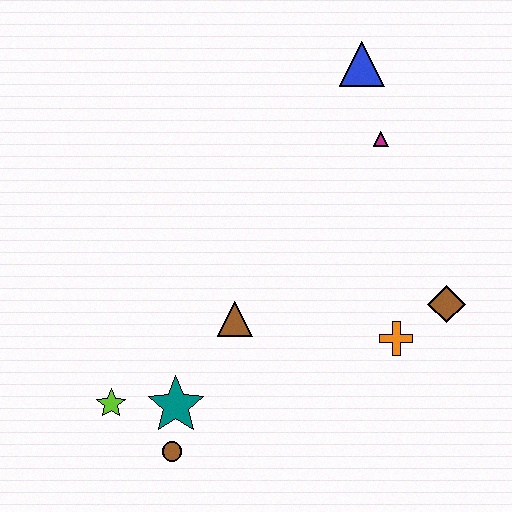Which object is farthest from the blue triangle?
The brown circle is farthest from the blue triangle.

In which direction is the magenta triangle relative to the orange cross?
The magenta triangle is above the orange cross.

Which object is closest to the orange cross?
The brown diamond is closest to the orange cross.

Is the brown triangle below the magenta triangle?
Yes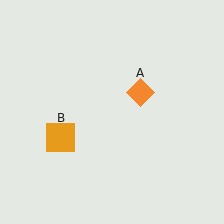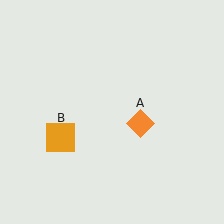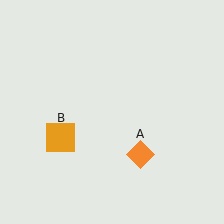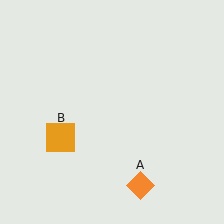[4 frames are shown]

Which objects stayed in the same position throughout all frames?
Orange square (object B) remained stationary.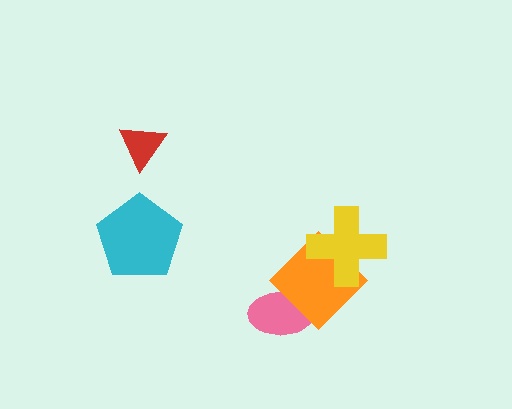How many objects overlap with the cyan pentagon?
0 objects overlap with the cyan pentagon.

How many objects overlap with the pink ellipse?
1 object overlaps with the pink ellipse.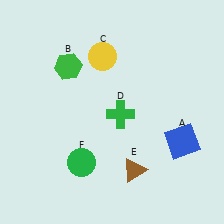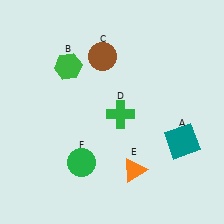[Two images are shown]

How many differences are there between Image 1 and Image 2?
There are 3 differences between the two images.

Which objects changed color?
A changed from blue to teal. C changed from yellow to brown. E changed from brown to orange.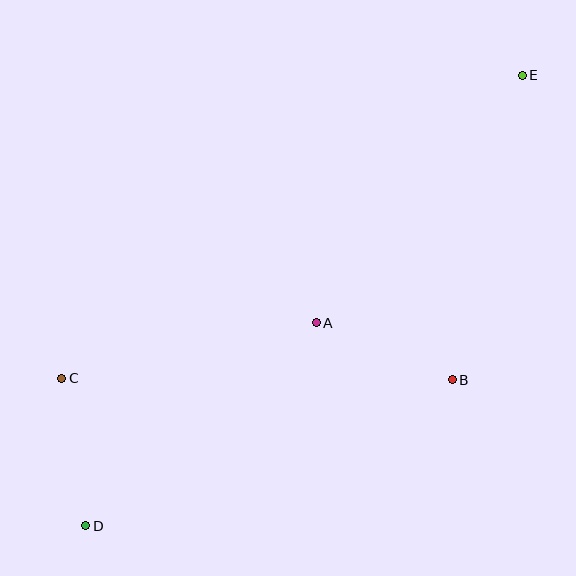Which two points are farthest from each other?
Points D and E are farthest from each other.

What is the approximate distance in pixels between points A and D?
The distance between A and D is approximately 307 pixels.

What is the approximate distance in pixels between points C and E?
The distance between C and E is approximately 551 pixels.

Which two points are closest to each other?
Points A and B are closest to each other.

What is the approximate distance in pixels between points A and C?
The distance between A and C is approximately 261 pixels.